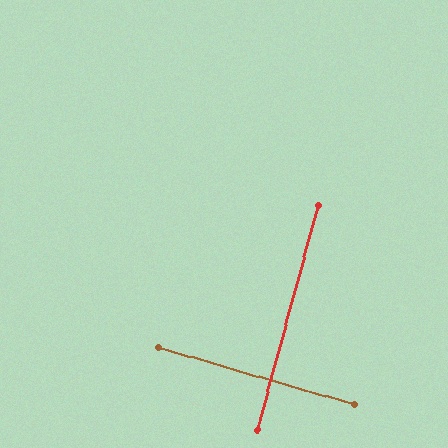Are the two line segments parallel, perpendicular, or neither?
Perpendicular — they meet at approximately 89°.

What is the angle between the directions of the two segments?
Approximately 89 degrees.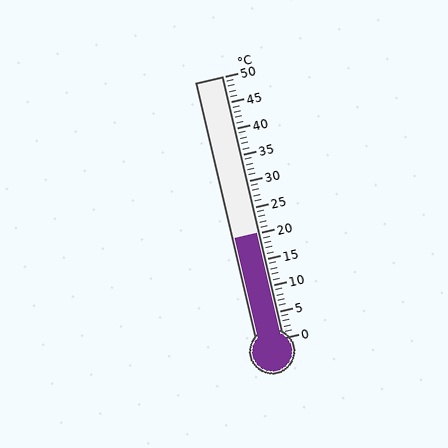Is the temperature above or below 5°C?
The temperature is above 5°C.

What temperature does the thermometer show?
The thermometer shows approximately 20°C.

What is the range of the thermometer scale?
The thermometer scale ranges from 0°C to 50°C.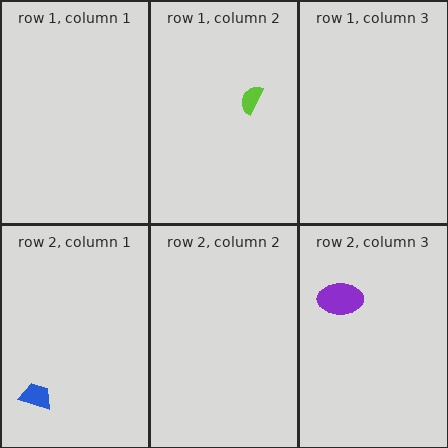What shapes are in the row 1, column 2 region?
The lime semicircle.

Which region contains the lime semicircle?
The row 1, column 2 region.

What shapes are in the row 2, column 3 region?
The purple ellipse.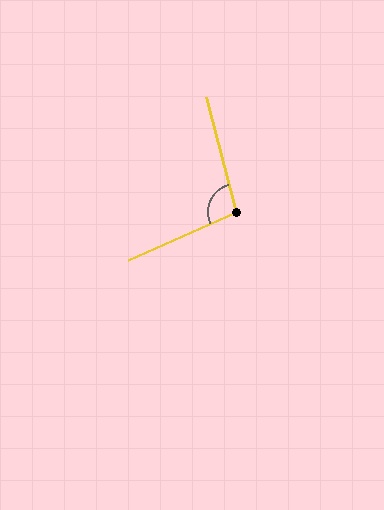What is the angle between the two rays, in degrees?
Approximately 100 degrees.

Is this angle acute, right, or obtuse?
It is obtuse.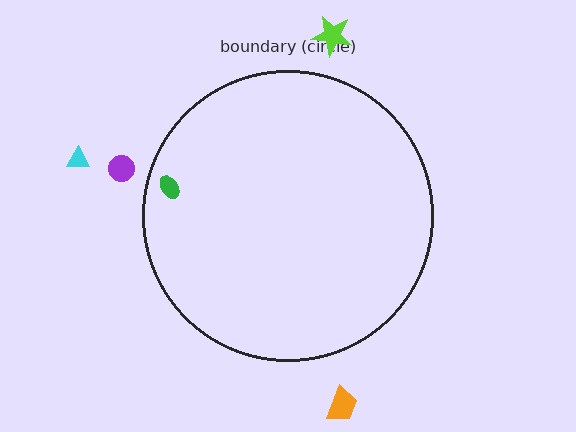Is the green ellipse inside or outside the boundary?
Inside.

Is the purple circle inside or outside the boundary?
Outside.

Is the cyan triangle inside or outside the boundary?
Outside.